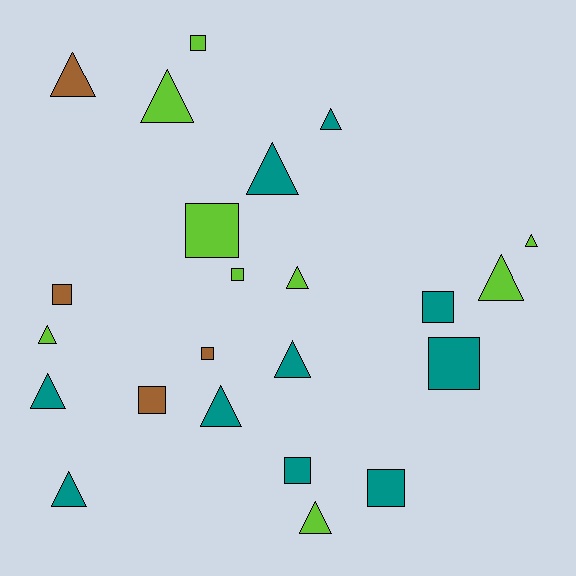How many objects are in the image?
There are 23 objects.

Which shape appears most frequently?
Triangle, with 13 objects.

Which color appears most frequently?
Teal, with 10 objects.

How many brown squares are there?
There are 3 brown squares.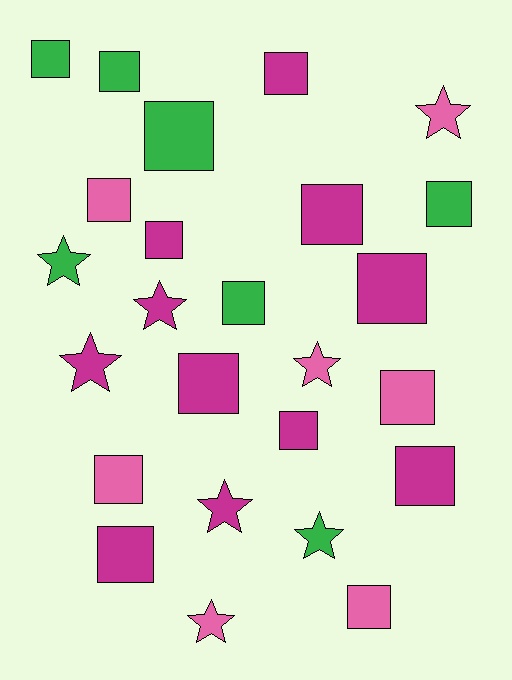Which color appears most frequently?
Magenta, with 11 objects.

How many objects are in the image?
There are 25 objects.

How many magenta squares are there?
There are 8 magenta squares.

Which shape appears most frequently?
Square, with 17 objects.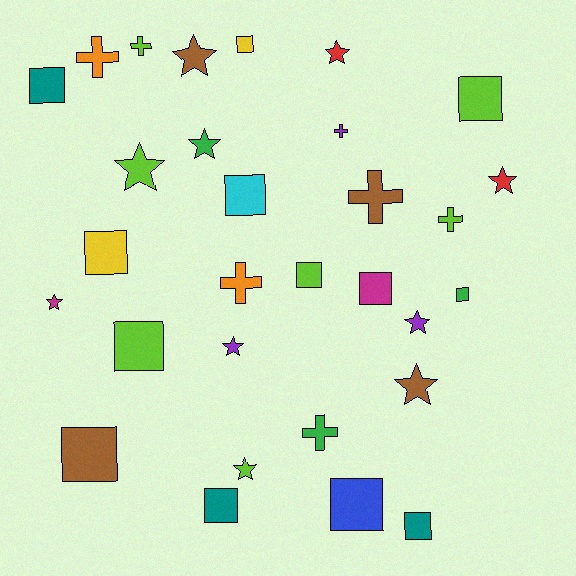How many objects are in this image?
There are 30 objects.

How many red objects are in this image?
There are 2 red objects.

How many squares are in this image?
There are 13 squares.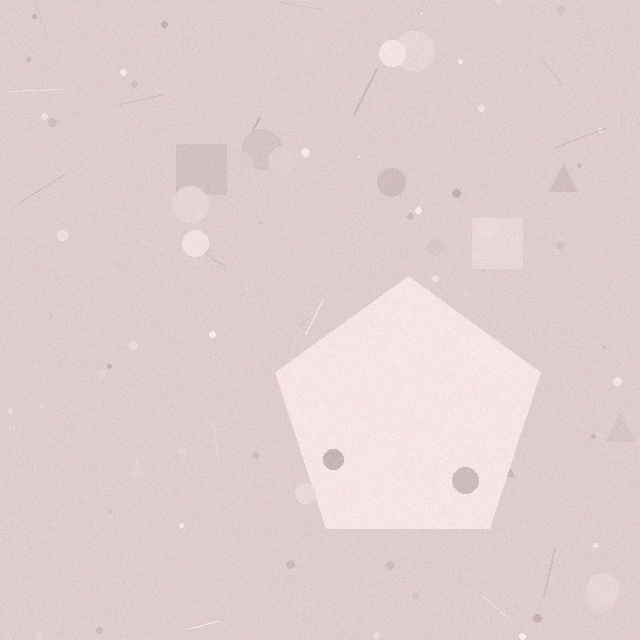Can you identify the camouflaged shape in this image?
The camouflaged shape is a pentagon.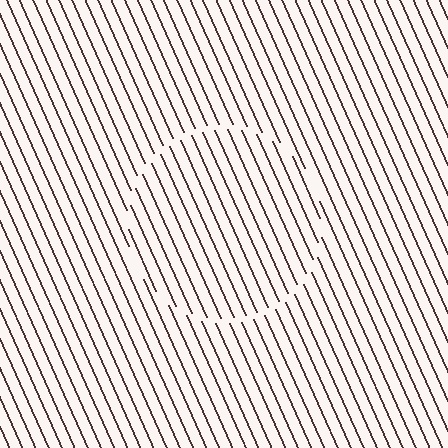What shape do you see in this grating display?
An illusory circle. The interior of the shape contains the same grating, shifted by half a period — the contour is defined by the phase discontinuity where line-ends from the inner and outer gratings abut.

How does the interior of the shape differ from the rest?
The interior of the shape contains the same grating, shifted by half a period — the contour is defined by the phase discontinuity where line-ends from the inner and outer gratings abut.